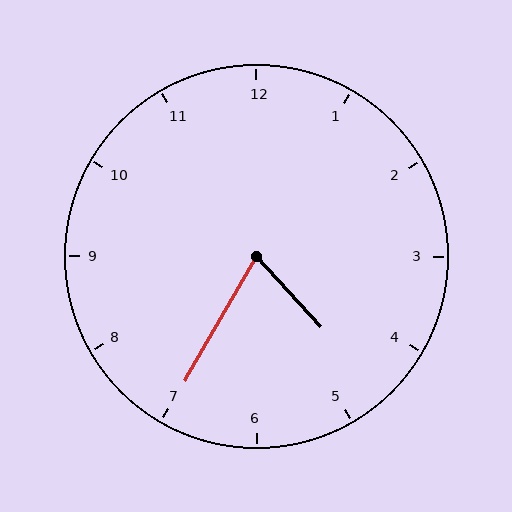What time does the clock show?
4:35.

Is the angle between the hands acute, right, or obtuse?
It is acute.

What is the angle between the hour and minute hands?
Approximately 72 degrees.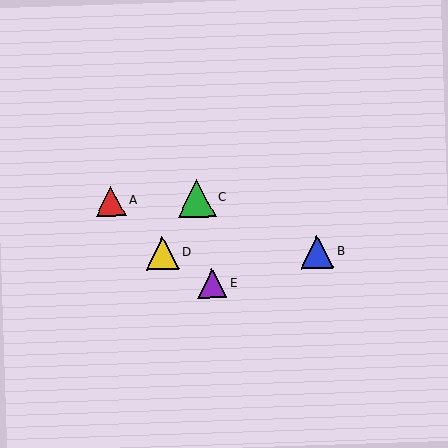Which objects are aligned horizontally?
Objects A, C are aligned horizontally.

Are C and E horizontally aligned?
No, C is at y≈198 and E is at y≈284.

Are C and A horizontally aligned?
Yes, both are at y≈198.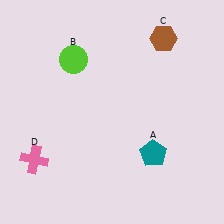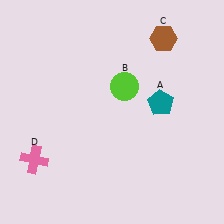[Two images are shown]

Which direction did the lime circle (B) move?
The lime circle (B) moved right.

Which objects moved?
The objects that moved are: the teal pentagon (A), the lime circle (B).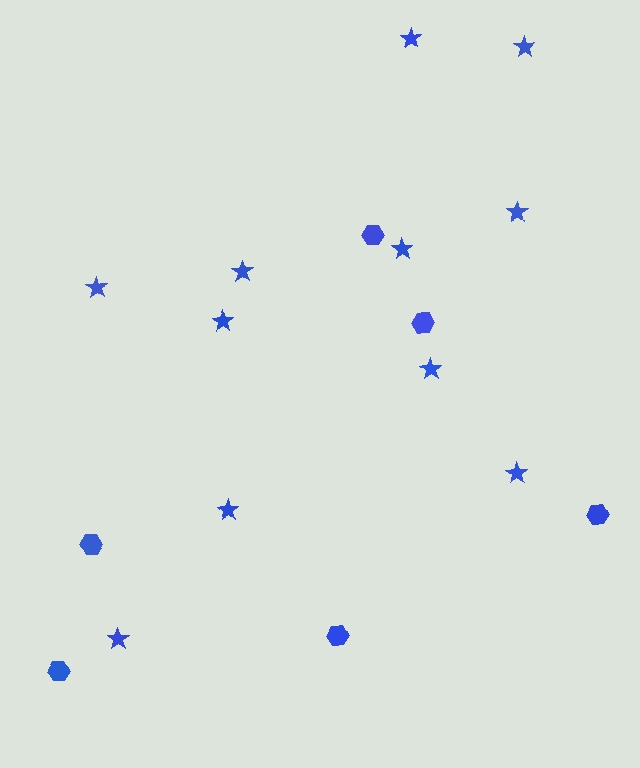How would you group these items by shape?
There are 2 groups: one group of stars (11) and one group of hexagons (6).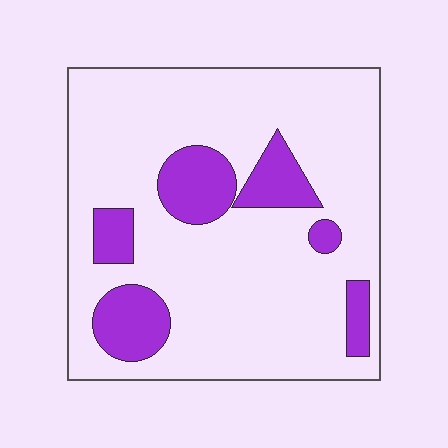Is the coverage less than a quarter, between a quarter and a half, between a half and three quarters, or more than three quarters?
Less than a quarter.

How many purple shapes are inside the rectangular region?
6.